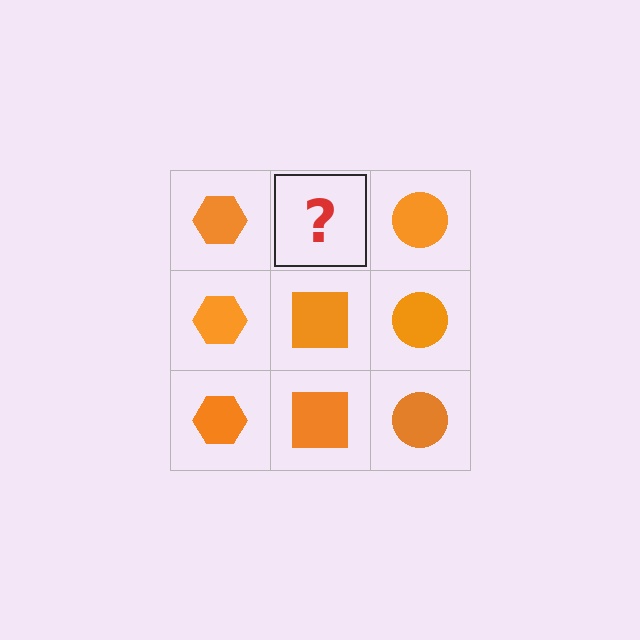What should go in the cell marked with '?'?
The missing cell should contain an orange square.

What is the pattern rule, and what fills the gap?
The rule is that each column has a consistent shape. The gap should be filled with an orange square.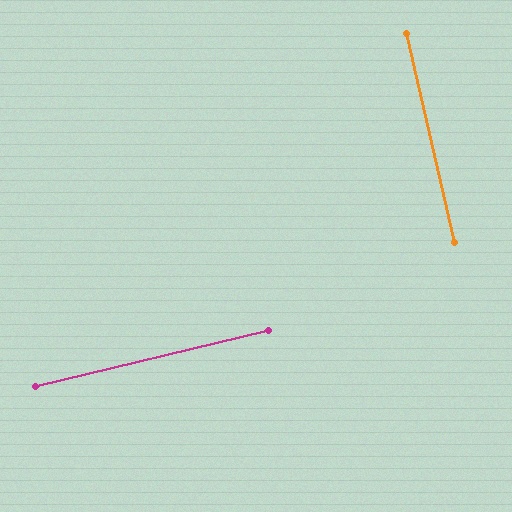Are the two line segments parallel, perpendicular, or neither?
Perpendicular — they meet at approximately 89°.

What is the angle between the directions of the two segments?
Approximately 89 degrees.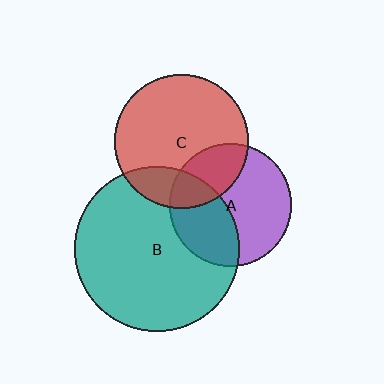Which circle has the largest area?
Circle B (teal).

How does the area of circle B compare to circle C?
Approximately 1.5 times.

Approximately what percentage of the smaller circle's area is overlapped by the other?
Approximately 40%.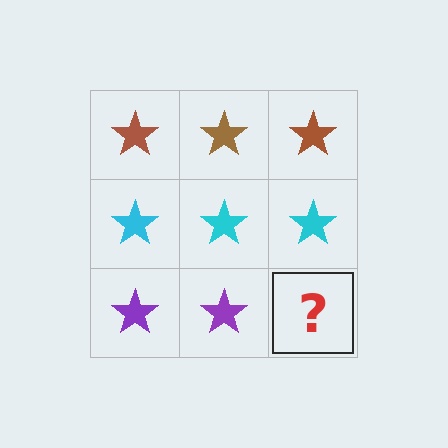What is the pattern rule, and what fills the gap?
The rule is that each row has a consistent color. The gap should be filled with a purple star.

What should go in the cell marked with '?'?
The missing cell should contain a purple star.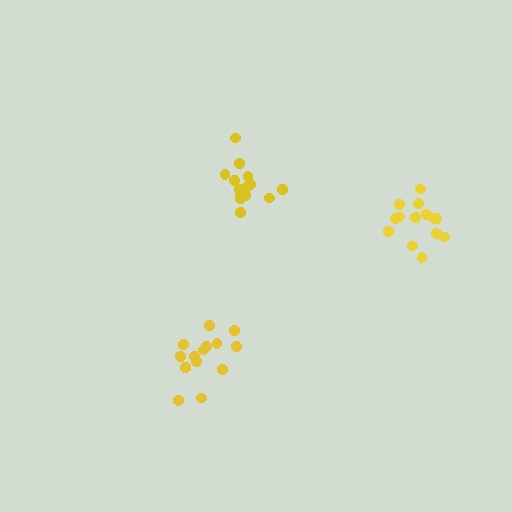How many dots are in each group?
Group 1: 14 dots, Group 2: 14 dots, Group 3: 14 dots (42 total).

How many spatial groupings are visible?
There are 3 spatial groupings.